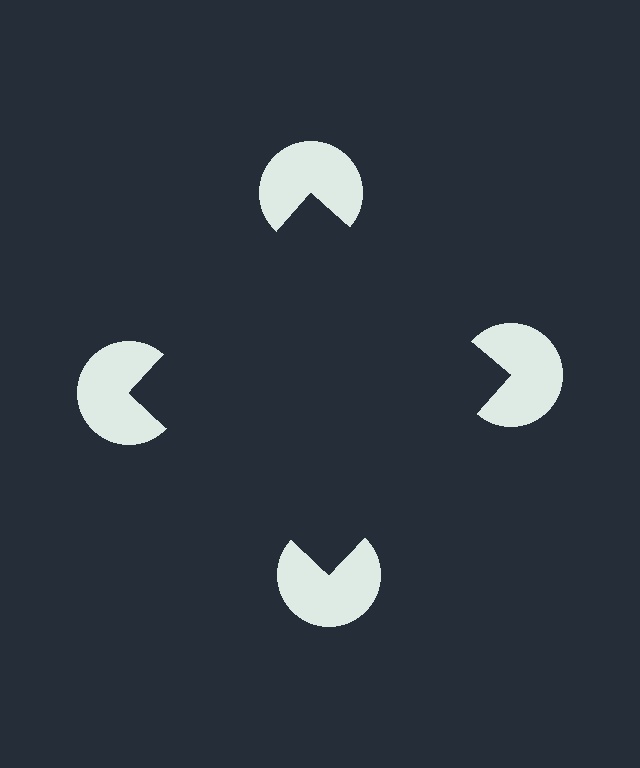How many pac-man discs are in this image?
There are 4 — one at each vertex of the illusory square.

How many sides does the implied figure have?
4 sides.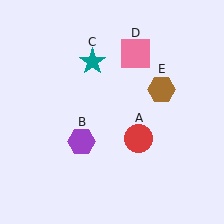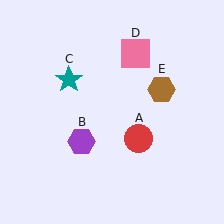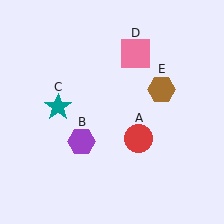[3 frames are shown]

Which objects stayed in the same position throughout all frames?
Red circle (object A) and purple hexagon (object B) and pink square (object D) and brown hexagon (object E) remained stationary.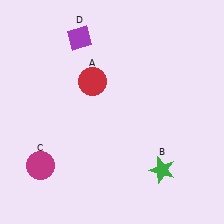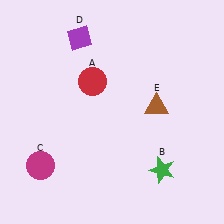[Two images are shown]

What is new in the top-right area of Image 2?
A brown triangle (E) was added in the top-right area of Image 2.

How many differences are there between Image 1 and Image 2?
There is 1 difference between the two images.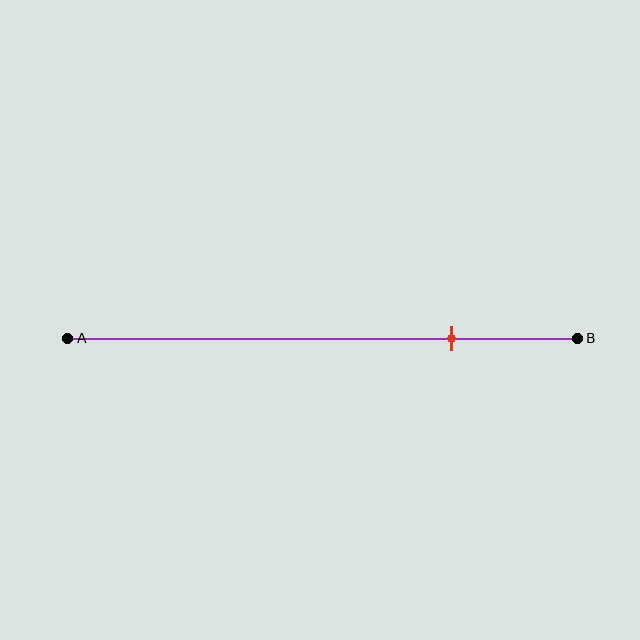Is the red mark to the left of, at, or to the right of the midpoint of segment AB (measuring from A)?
The red mark is to the right of the midpoint of segment AB.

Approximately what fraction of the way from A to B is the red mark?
The red mark is approximately 75% of the way from A to B.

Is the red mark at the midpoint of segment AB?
No, the mark is at about 75% from A, not at the 50% midpoint.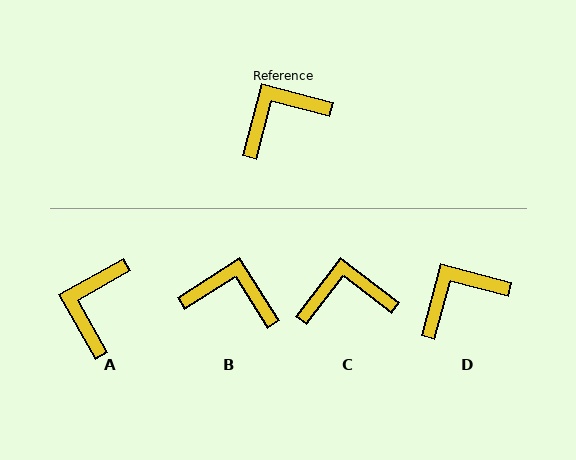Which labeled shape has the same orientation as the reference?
D.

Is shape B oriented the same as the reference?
No, it is off by about 43 degrees.